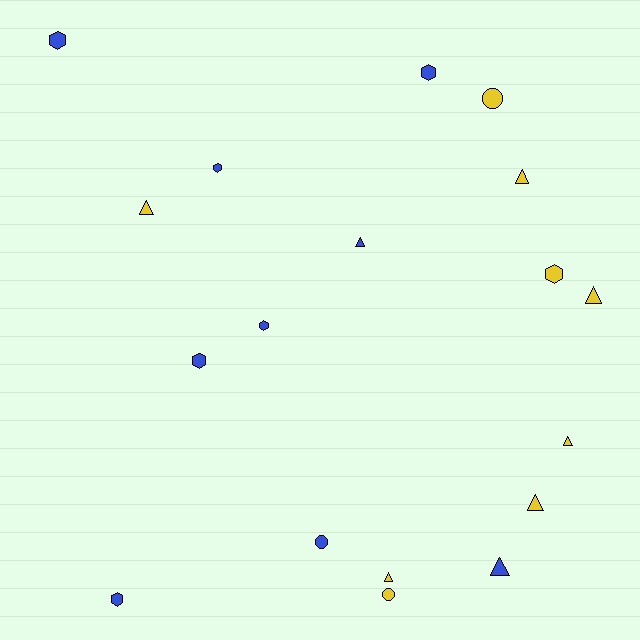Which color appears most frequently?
Yellow, with 9 objects.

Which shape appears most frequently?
Triangle, with 8 objects.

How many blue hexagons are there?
There are 6 blue hexagons.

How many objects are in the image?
There are 18 objects.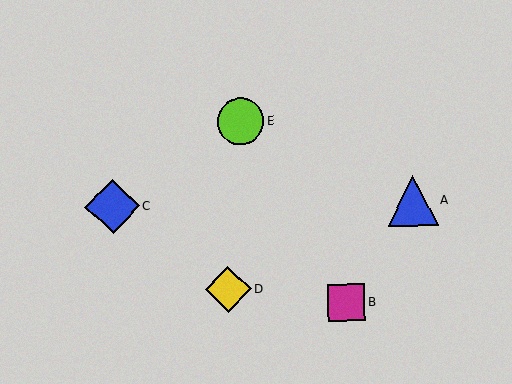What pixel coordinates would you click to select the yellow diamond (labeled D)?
Click at (228, 290) to select the yellow diamond D.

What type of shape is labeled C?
Shape C is a blue diamond.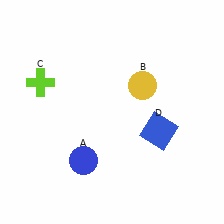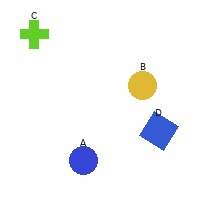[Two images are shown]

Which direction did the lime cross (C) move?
The lime cross (C) moved up.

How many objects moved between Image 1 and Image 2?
1 object moved between the two images.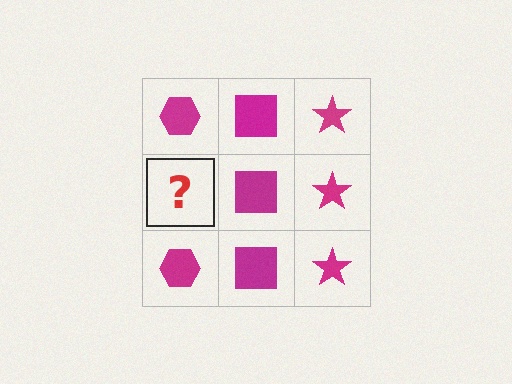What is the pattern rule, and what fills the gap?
The rule is that each column has a consistent shape. The gap should be filled with a magenta hexagon.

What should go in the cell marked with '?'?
The missing cell should contain a magenta hexagon.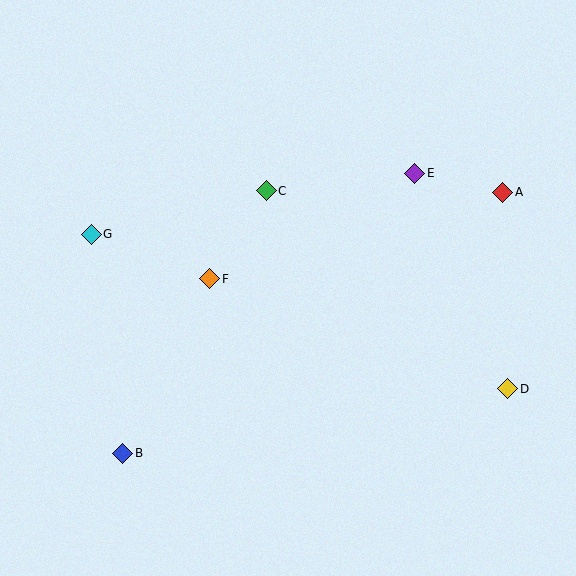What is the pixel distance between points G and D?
The distance between G and D is 444 pixels.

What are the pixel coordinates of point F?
Point F is at (209, 279).